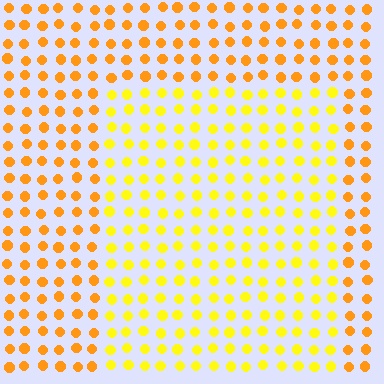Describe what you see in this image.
The image is filled with small orange elements in a uniform arrangement. A rectangle-shaped region is visible where the elements are tinted to a slightly different hue, forming a subtle color boundary.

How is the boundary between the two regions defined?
The boundary is defined purely by a slight shift in hue (about 25 degrees). Spacing, size, and orientation are identical on both sides.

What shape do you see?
I see a rectangle.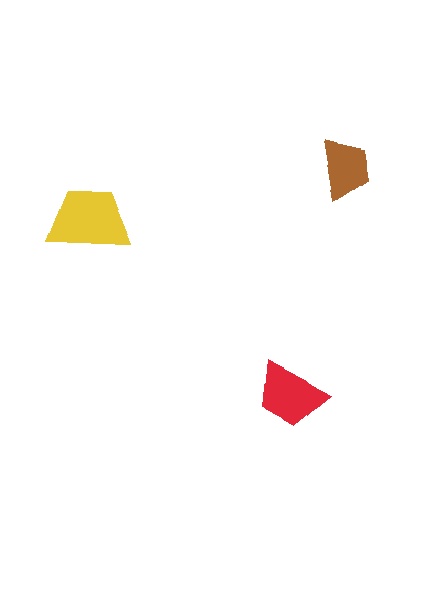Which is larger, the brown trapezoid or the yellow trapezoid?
The yellow one.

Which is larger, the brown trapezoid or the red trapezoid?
The red one.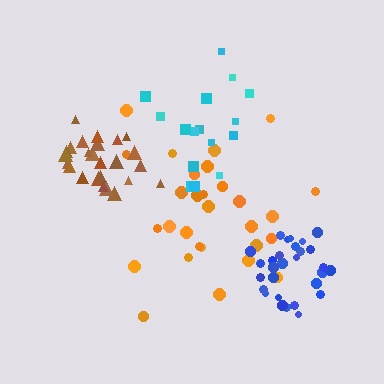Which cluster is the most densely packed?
Blue.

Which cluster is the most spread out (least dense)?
Cyan.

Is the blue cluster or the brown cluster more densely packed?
Blue.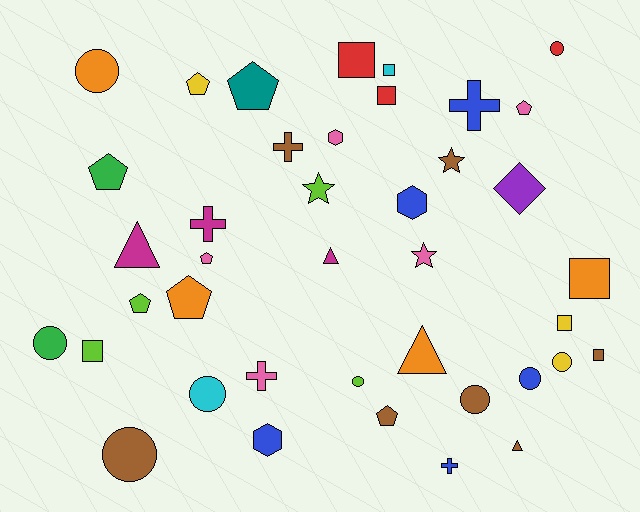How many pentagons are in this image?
There are 8 pentagons.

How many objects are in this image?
There are 40 objects.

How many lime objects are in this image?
There are 4 lime objects.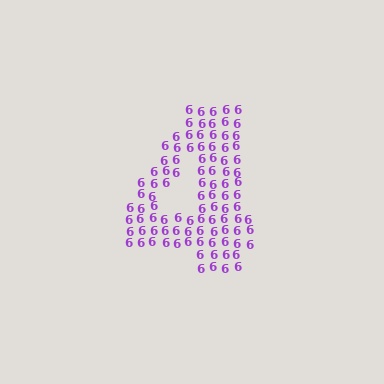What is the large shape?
The large shape is the digit 4.